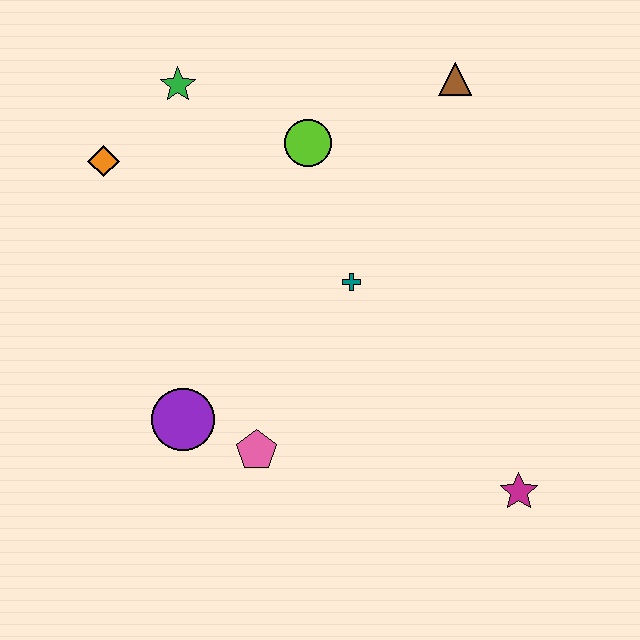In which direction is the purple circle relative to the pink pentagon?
The purple circle is to the left of the pink pentagon.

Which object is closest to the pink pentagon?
The purple circle is closest to the pink pentagon.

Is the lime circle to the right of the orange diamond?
Yes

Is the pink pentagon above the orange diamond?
No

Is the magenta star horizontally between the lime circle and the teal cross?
No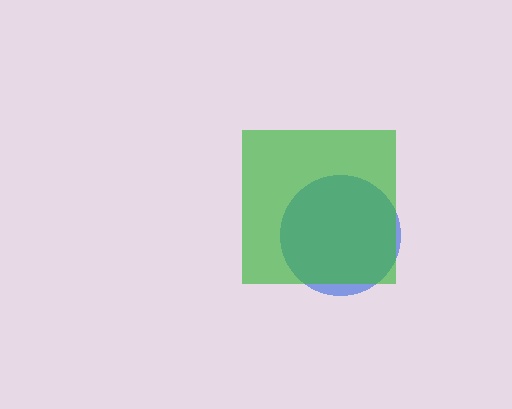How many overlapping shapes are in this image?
There are 2 overlapping shapes in the image.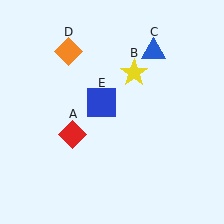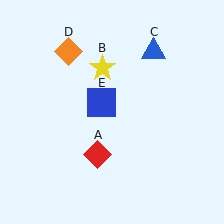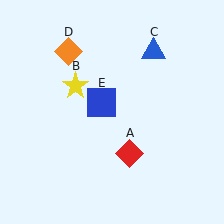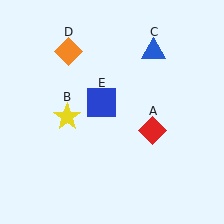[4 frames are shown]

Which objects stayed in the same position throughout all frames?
Blue triangle (object C) and orange diamond (object D) and blue square (object E) remained stationary.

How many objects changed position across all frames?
2 objects changed position: red diamond (object A), yellow star (object B).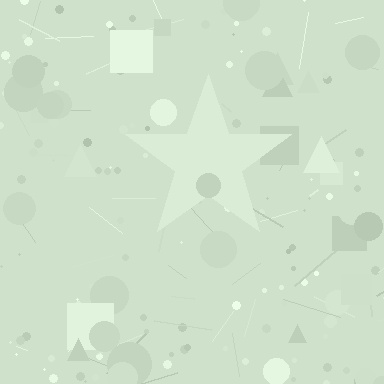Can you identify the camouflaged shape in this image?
The camouflaged shape is a star.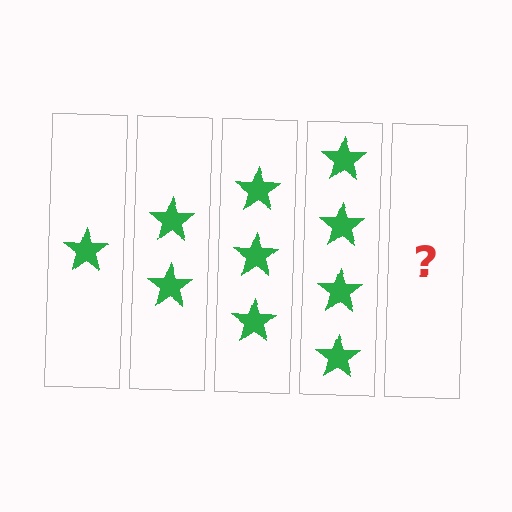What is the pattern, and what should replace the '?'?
The pattern is that each step adds one more star. The '?' should be 5 stars.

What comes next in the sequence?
The next element should be 5 stars.